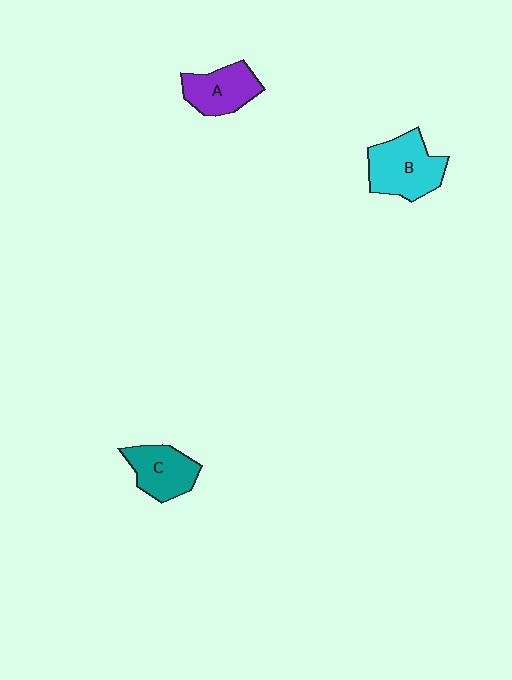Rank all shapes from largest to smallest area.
From largest to smallest: B (cyan), C (teal), A (purple).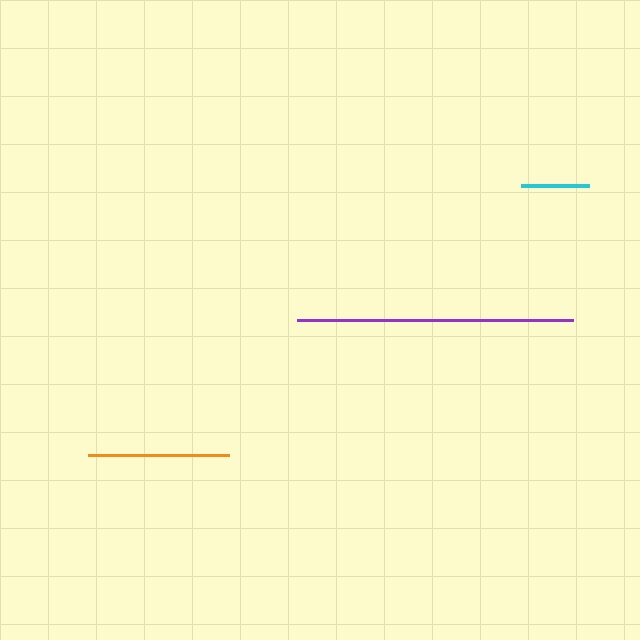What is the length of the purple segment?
The purple segment is approximately 276 pixels long.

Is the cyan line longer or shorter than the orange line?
The orange line is longer than the cyan line.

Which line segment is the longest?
The purple line is the longest at approximately 276 pixels.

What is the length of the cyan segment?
The cyan segment is approximately 68 pixels long.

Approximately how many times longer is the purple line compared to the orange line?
The purple line is approximately 2.0 times the length of the orange line.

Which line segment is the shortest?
The cyan line is the shortest at approximately 68 pixels.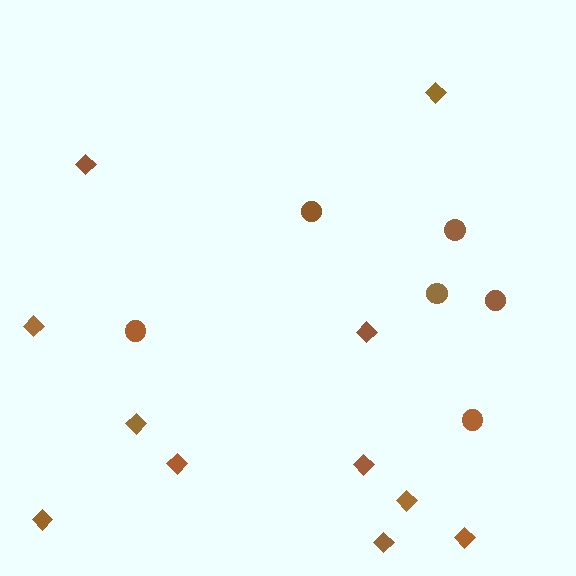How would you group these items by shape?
There are 2 groups: one group of diamonds (11) and one group of circles (6).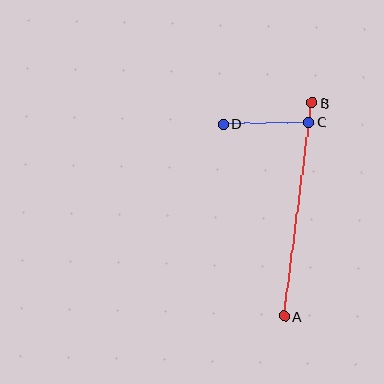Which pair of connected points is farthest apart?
Points A and B are farthest apart.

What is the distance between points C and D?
The distance is approximately 86 pixels.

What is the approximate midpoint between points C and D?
The midpoint is at approximately (266, 123) pixels.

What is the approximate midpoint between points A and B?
The midpoint is at approximately (298, 210) pixels.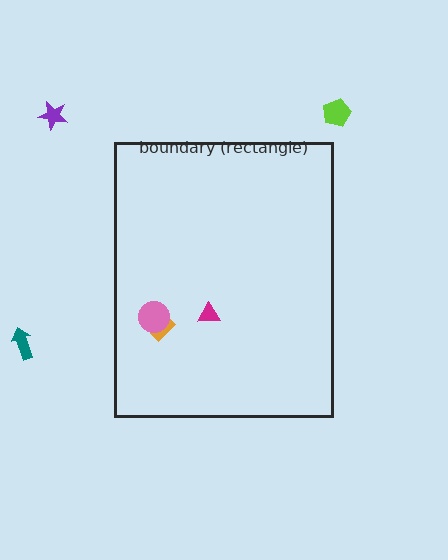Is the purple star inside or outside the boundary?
Outside.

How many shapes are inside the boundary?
3 inside, 3 outside.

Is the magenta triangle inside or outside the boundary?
Inside.